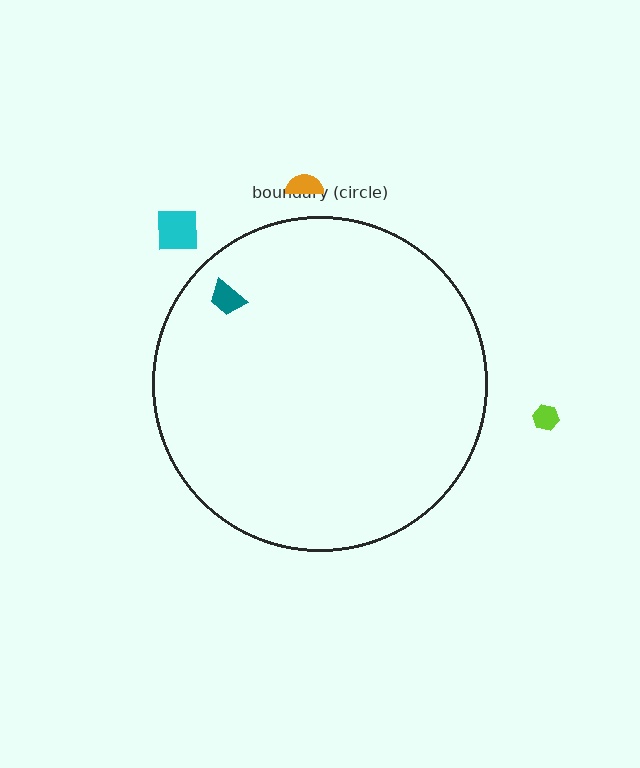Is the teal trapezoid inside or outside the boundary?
Inside.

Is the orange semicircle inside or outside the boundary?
Outside.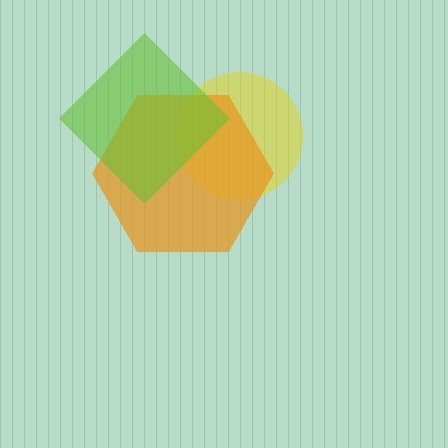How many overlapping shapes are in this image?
There are 3 overlapping shapes in the image.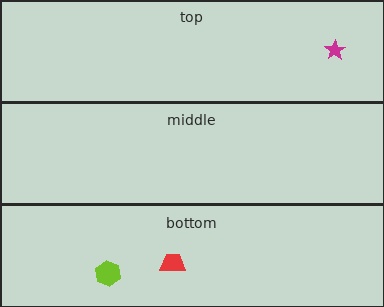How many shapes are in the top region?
1.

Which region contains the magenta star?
The top region.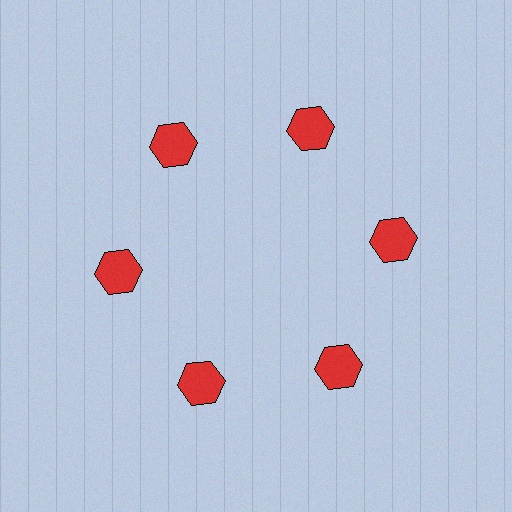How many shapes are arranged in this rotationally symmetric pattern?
There are 6 shapes, arranged in 6 groups of 1.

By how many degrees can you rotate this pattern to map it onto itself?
The pattern maps onto itself every 60 degrees of rotation.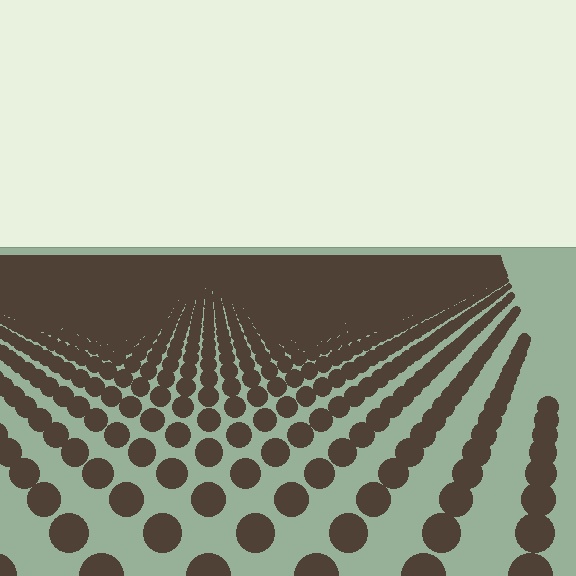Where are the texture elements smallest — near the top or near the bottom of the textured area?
Near the top.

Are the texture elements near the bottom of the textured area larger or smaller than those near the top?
Larger. Near the bottom, elements are closer to the viewer and appear at a bigger on-screen size.